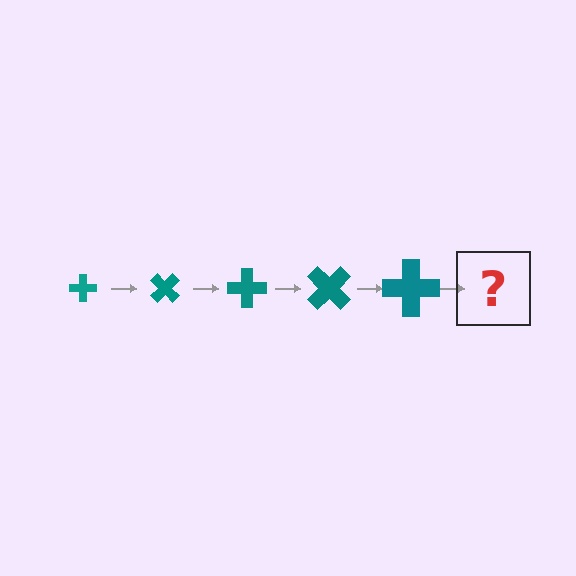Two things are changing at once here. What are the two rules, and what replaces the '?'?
The two rules are that the cross grows larger each step and it rotates 45 degrees each step. The '?' should be a cross, larger than the previous one and rotated 225 degrees from the start.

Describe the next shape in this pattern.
It should be a cross, larger than the previous one and rotated 225 degrees from the start.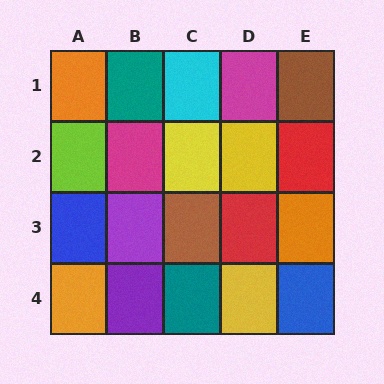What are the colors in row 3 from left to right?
Blue, purple, brown, red, orange.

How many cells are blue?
2 cells are blue.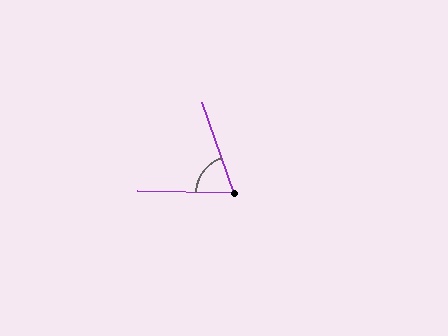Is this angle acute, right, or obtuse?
It is acute.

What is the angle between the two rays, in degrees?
Approximately 70 degrees.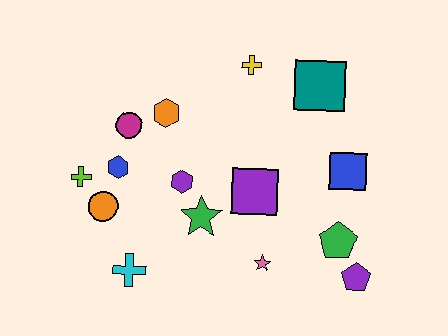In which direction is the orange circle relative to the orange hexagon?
The orange circle is below the orange hexagon.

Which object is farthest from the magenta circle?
The purple pentagon is farthest from the magenta circle.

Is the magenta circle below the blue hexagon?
No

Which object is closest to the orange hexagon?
The magenta circle is closest to the orange hexagon.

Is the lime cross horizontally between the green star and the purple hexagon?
No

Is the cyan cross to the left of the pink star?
Yes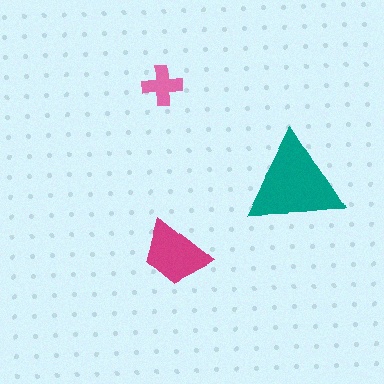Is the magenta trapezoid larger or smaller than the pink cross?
Larger.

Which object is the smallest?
The pink cross.